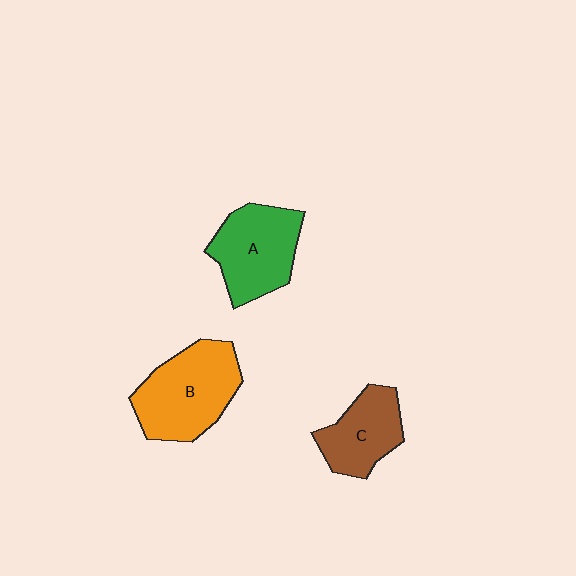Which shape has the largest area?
Shape B (orange).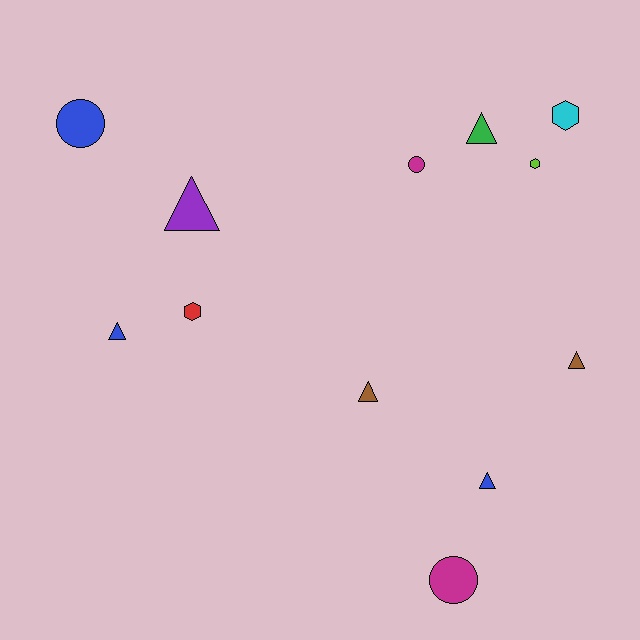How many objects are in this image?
There are 12 objects.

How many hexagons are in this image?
There are 3 hexagons.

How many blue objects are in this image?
There are 3 blue objects.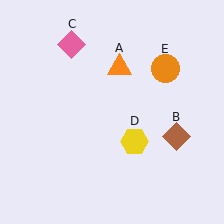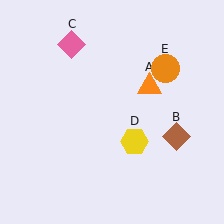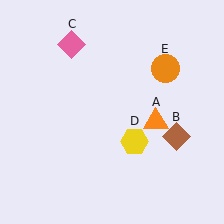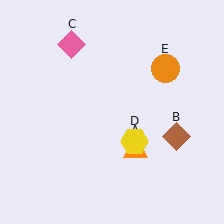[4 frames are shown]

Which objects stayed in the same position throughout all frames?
Brown diamond (object B) and pink diamond (object C) and yellow hexagon (object D) and orange circle (object E) remained stationary.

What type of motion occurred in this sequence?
The orange triangle (object A) rotated clockwise around the center of the scene.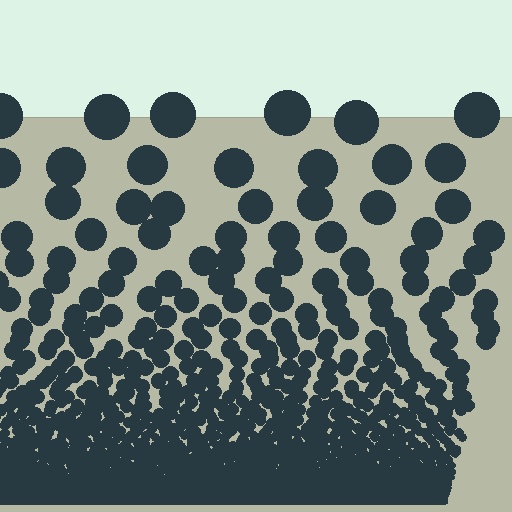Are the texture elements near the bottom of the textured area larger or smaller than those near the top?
Smaller. The gradient is inverted — elements near the bottom are smaller and denser.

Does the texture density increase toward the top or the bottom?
Density increases toward the bottom.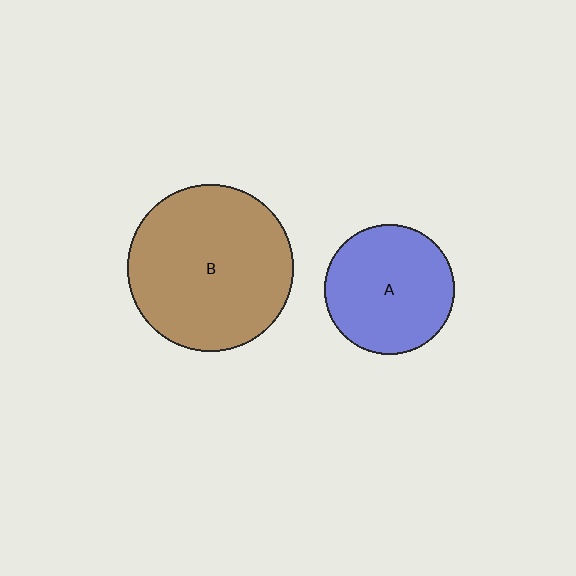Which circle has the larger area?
Circle B (brown).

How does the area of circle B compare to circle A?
Approximately 1.6 times.